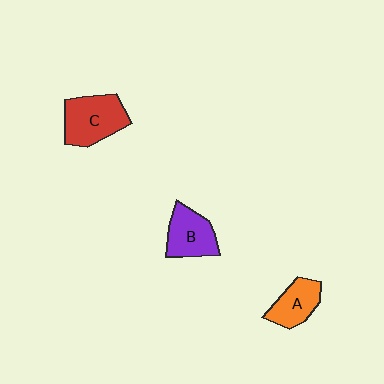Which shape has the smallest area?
Shape A (orange).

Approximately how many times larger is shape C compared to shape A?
Approximately 1.5 times.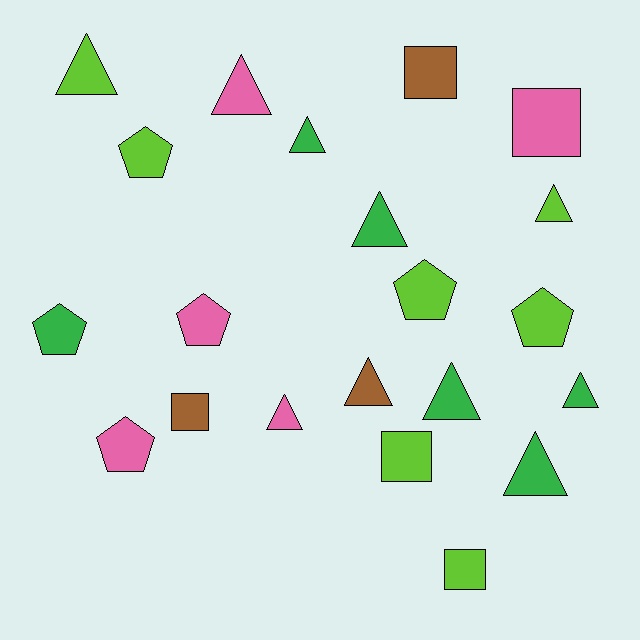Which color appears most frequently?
Lime, with 7 objects.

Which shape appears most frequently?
Triangle, with 10 objects.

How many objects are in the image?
There are 21 objects.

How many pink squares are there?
There is 1 pink square.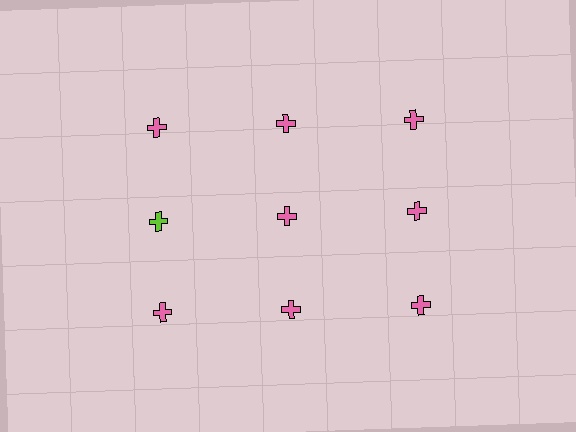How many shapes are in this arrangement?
There are 9 shapes arranged in a grid pattern.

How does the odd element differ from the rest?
It has a different color: lime instead of pink.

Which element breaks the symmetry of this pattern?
The lime cross in the second row, leftmost column breaks the symmetry. All other shapes are pink crosses.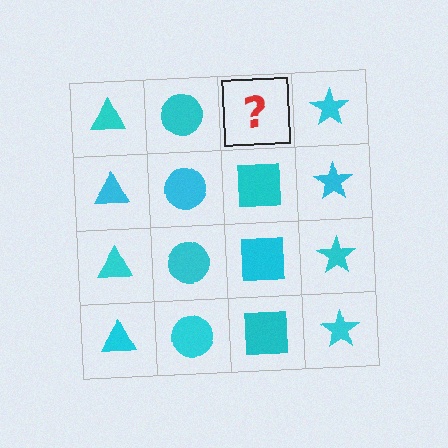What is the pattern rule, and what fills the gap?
The rule is that each column has a consistent shape. The gap should be filled with a cyan square.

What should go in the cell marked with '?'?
The missing cell should contain a cyan square.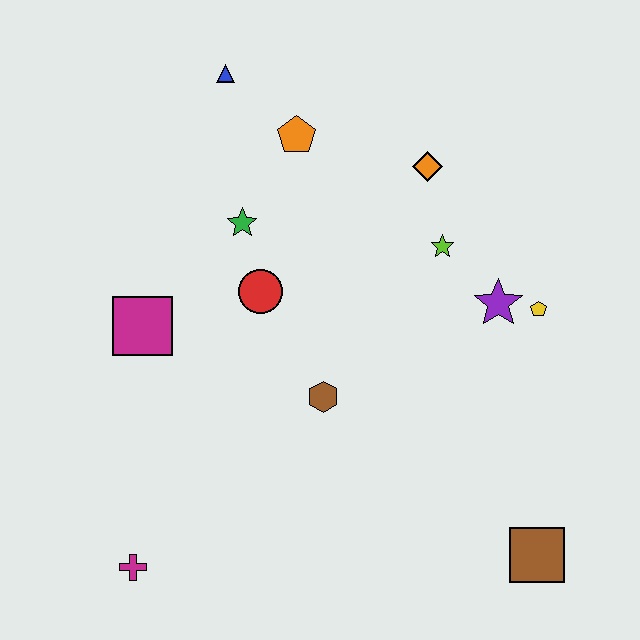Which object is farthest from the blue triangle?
The brown square is farthest from the blue triangle.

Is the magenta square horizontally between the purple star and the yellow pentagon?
No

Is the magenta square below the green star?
Yes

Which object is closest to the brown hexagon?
The red circle is closest to the brown hexagon.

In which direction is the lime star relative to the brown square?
The lime star is above the brown square.